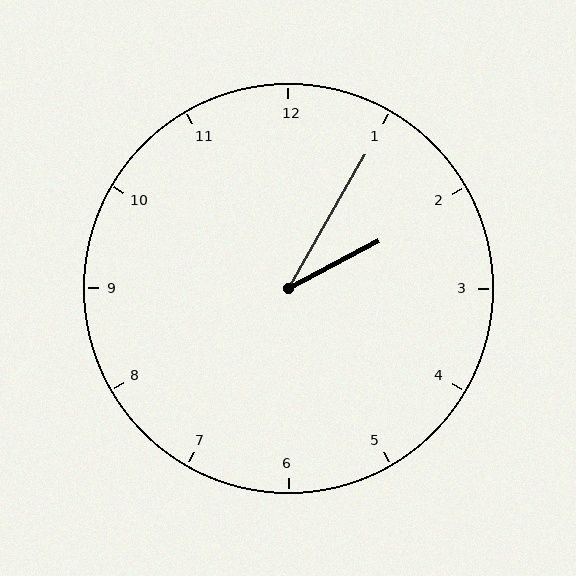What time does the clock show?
2:05.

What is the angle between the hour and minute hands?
Approximately 32 degrees.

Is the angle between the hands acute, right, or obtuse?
It is acute.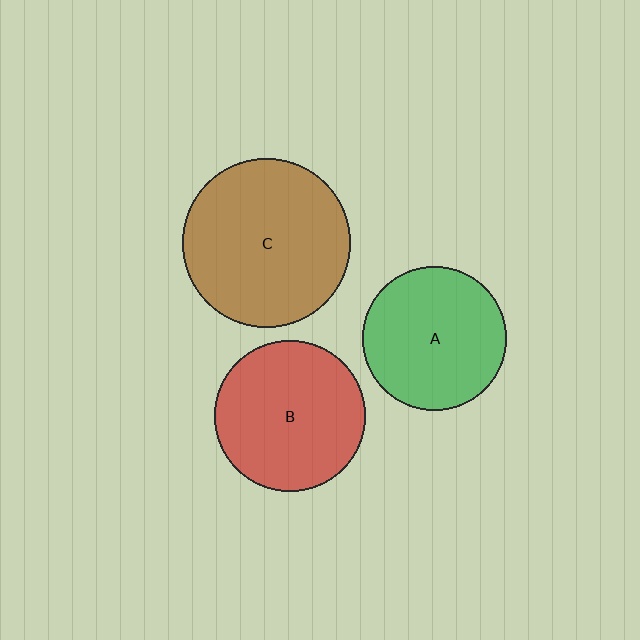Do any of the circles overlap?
No, none of the circles overlap.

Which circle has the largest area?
Circle C (brown).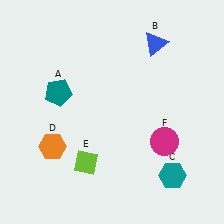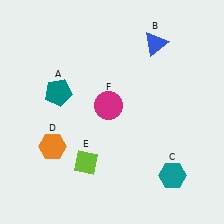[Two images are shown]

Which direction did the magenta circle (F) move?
The magenta circle (F) moved left.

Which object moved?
The magenta circle (F) moved left.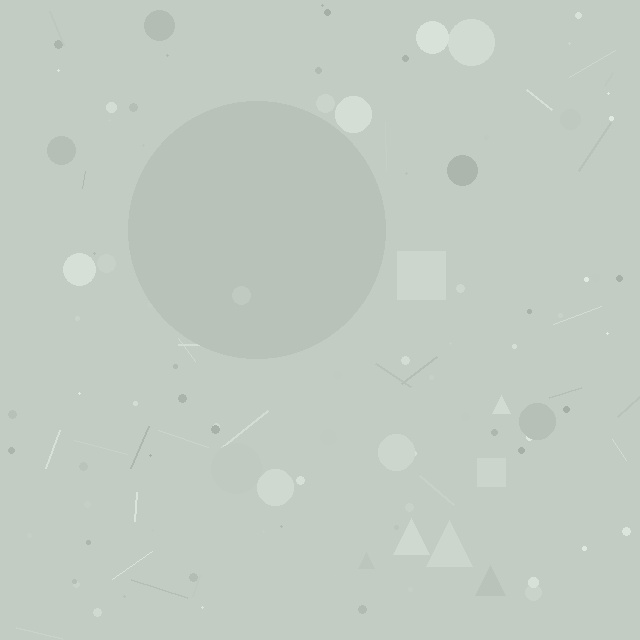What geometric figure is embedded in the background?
A circle is embedded in the background.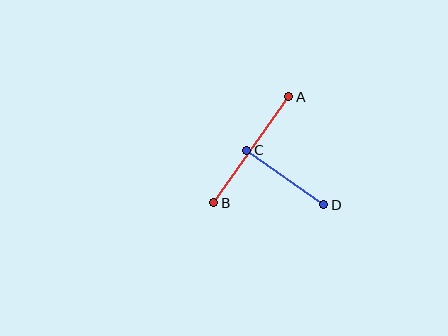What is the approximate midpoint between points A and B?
The midpoint is at approximately (251, 150) pixels.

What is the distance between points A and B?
The distance is approximately 130 pixels.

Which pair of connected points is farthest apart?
Points A and B are farthest apart.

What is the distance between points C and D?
The distance is approximately 94 pixels.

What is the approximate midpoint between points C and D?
The midpoint is at approximately (285, 178) pixels.